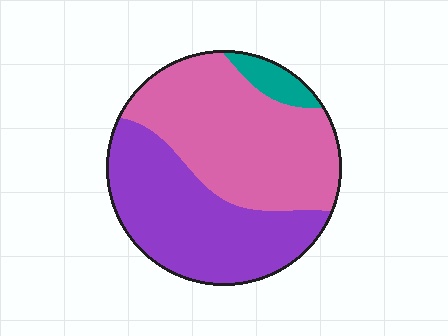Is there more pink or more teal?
Pink.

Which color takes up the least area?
Teal, at roughly 5%.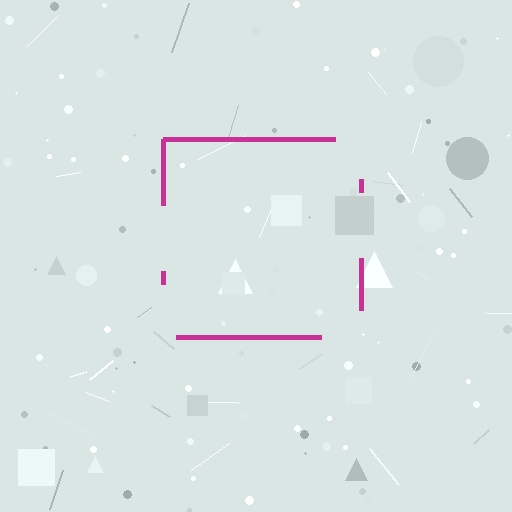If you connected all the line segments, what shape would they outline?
They would outline a square.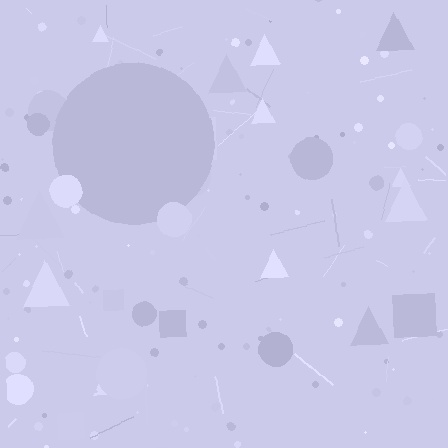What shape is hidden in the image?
A circle is hidden in the image.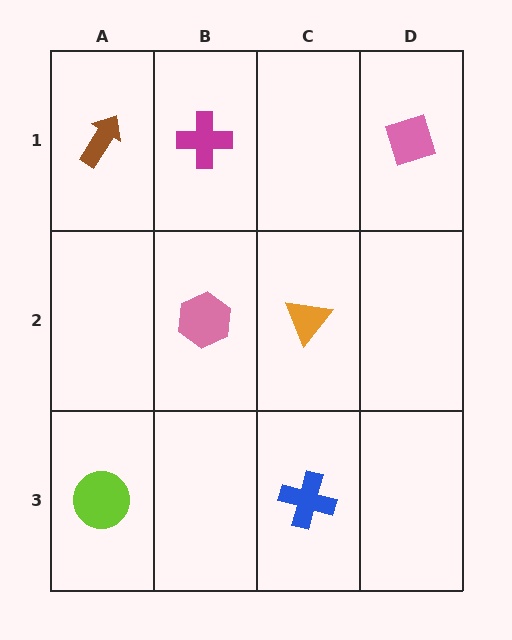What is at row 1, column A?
A brown arrow.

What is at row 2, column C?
An orange triangle.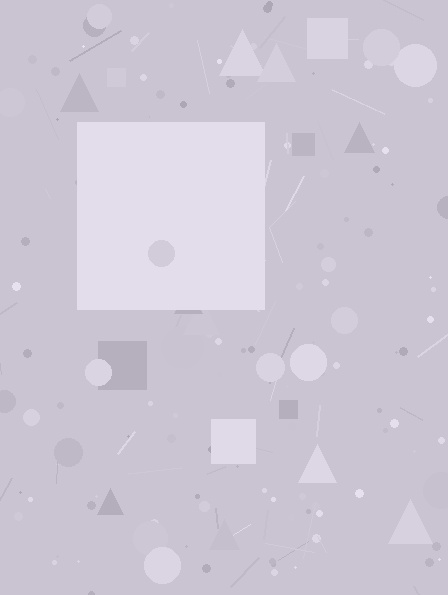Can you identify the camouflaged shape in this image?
The camouflaged shape is a square.